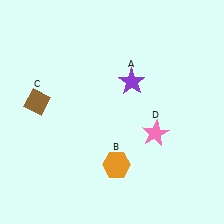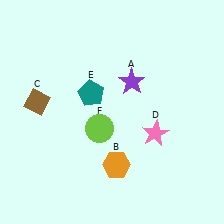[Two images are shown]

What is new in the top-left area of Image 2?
A teal pentagon (E) was added in the top-left area of Image 2.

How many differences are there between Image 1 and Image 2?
There are 2 differences between the two images.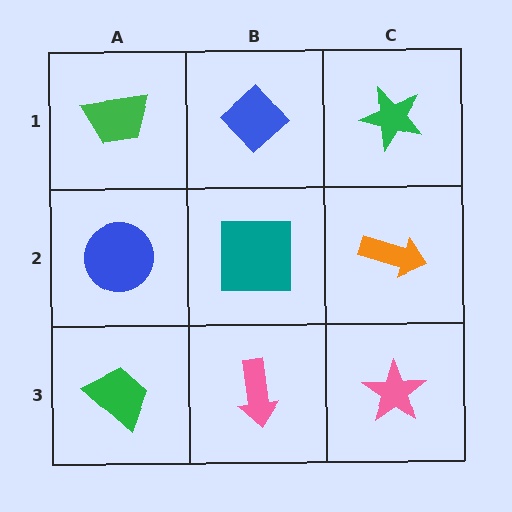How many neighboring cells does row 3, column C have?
2.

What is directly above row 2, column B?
A blue diamond.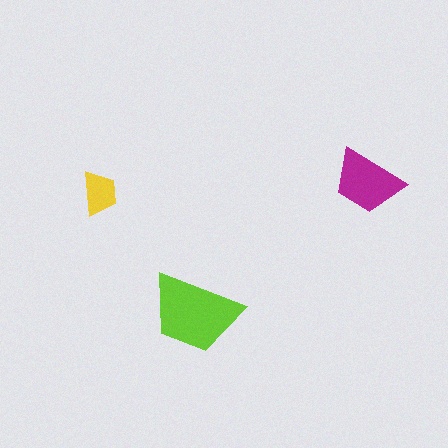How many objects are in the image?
There are 3 objects in the image.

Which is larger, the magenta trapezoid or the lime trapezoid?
The lime one.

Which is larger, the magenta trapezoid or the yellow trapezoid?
The magenta one.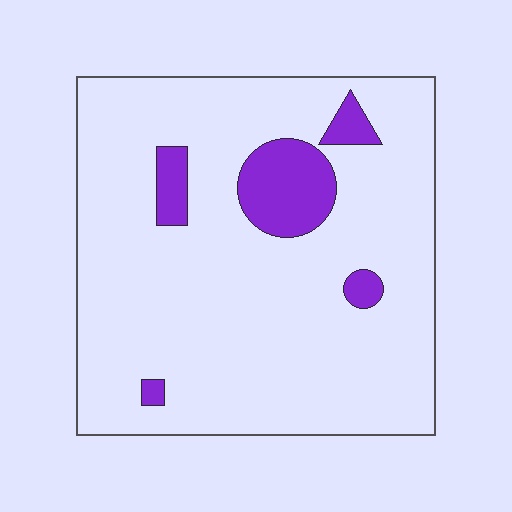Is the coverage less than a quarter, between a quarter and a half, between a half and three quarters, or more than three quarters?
Less than a quarter.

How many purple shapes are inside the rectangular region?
5.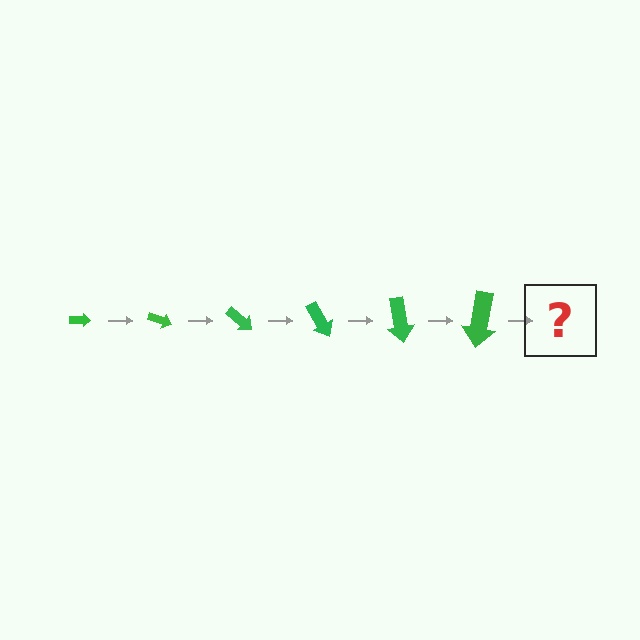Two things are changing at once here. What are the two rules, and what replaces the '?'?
The two rules are that the arrow grows larger each step and it rotates 20 degrees each step. The '?' should be an arrow, larger than the previous one and rotated 120 degrees from the start.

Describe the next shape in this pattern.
It should be an arrow, larger than the previous one and rotated 120 degrees from the start.